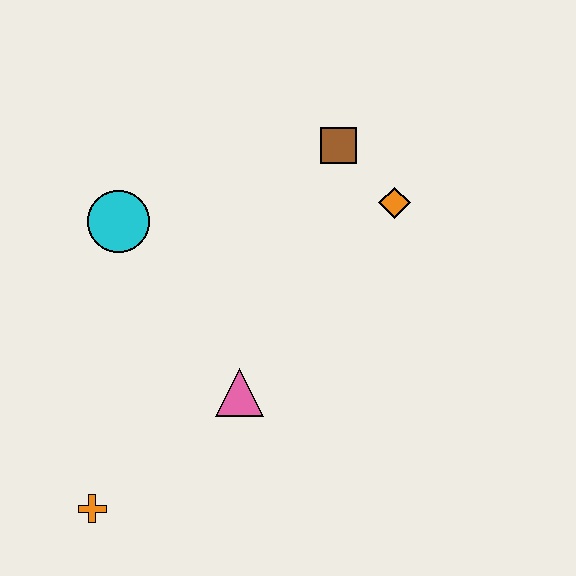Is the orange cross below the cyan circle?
Yes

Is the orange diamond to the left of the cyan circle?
No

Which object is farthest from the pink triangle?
The brown square is farthest from the pink triangle.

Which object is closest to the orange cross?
The pink triangle is closest to the orange cross.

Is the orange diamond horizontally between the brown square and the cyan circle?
No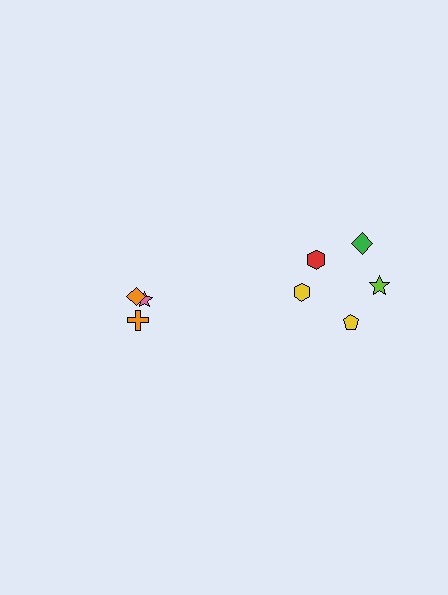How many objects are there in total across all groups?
There are 8 objects.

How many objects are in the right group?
There are 5 objects.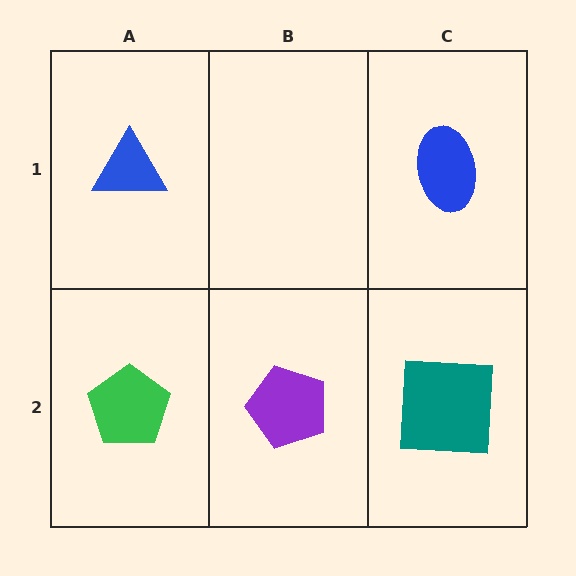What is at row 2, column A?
A green pentagon.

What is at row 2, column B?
A purple pentagon.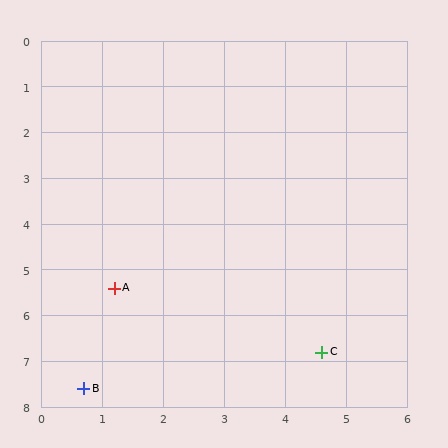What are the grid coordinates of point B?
Point B is at approximately (0.7, 7.6).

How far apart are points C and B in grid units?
Points C and B are about 4.0 grid units apart.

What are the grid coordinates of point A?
Point A is at approximately (1.2, 5.4).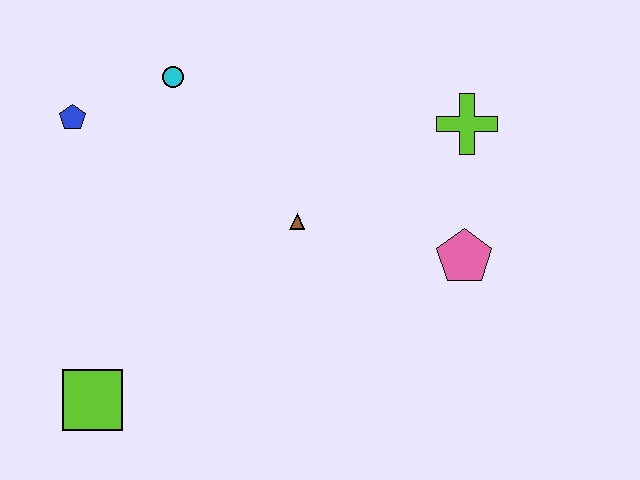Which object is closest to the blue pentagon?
The cyan circle is closest to the blue pentagon.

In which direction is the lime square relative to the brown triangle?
The lime square is to the left of the brown triangle.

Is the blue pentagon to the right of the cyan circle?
No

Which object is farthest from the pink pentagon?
The blue pentagon is farthest from the pink pentagon.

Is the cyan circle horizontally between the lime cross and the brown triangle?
No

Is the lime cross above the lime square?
Yes